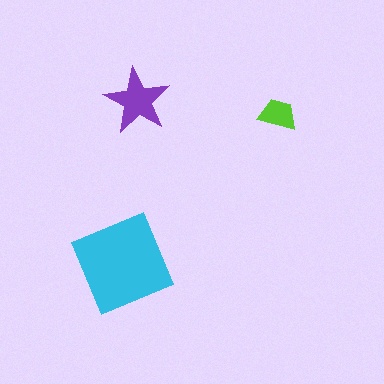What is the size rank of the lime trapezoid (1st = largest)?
3rd.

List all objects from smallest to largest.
The lime trapezoid, the purple star, the cyan diamond.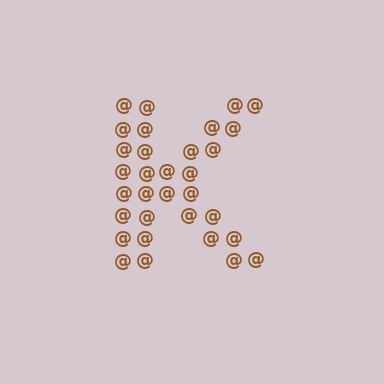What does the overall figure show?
The overall figure shows the letter K.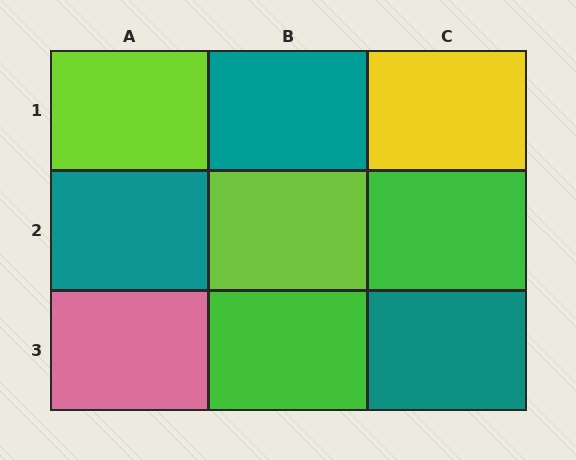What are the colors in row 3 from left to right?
Pink, green, teal.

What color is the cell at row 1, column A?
Lime.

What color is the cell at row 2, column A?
Teal.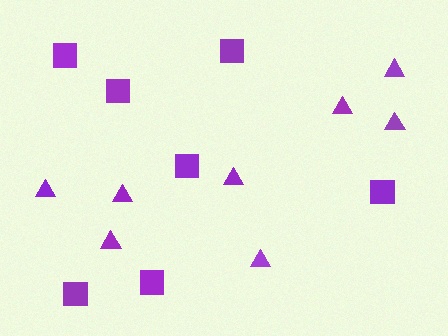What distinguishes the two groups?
There are 2 groups: one group of squares (7) and one group of triangles (8).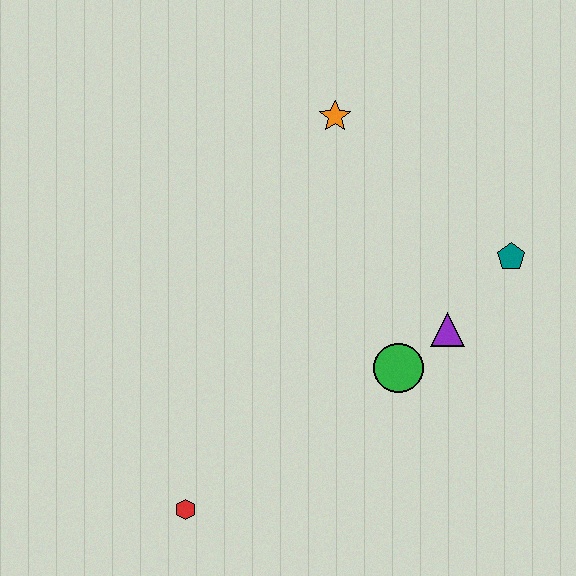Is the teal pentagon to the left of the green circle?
No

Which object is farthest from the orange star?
The red hexagon is farthest from the orange star.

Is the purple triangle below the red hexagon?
No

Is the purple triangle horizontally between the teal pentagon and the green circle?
Yes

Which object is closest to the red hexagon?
The green circle is closest to the red hexagon.